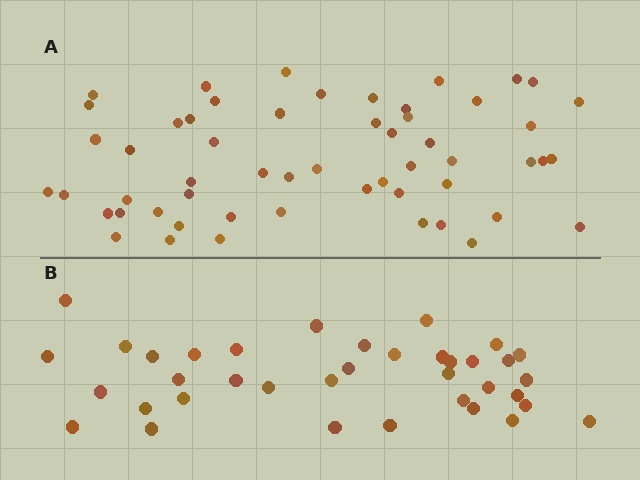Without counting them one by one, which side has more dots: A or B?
Region A (the top region) has more dots.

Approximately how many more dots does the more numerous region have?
Region A has approximately 20 more dots than region B.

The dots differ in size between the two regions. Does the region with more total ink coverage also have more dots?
No. Region B has more total ink coverage because its dots are larger, but region A actually contains more individual dots. Total area can be misleading — the number of items is what matters here.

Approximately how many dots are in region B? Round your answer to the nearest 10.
About 40 dots. (The exact count is 37, which rounds to 40.)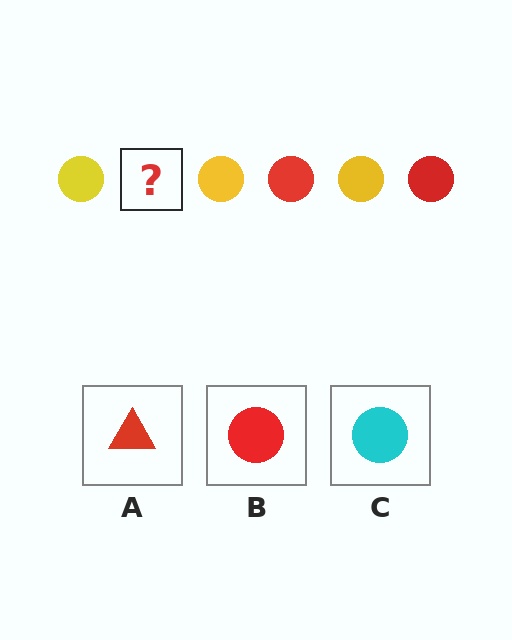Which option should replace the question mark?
Option B.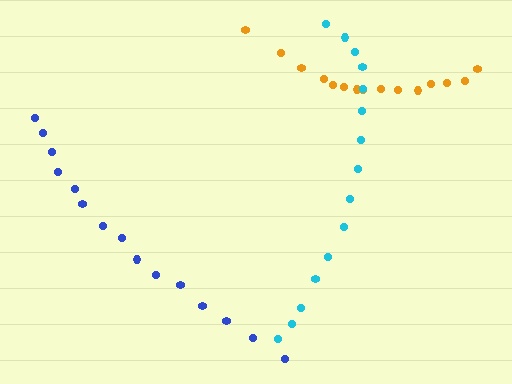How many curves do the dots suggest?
There are 3 distinct paths.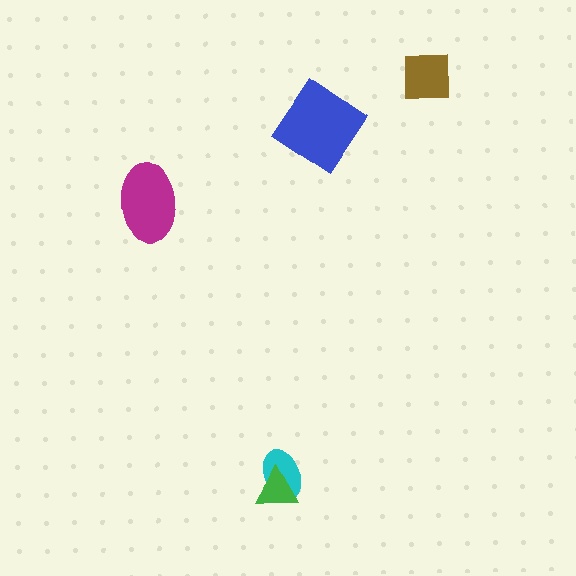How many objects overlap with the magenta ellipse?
0 objects overlap with the magenta ellipse.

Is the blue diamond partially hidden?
No, no other shape covers it.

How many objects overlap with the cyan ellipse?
1 object overlaps with the cyan ellipse.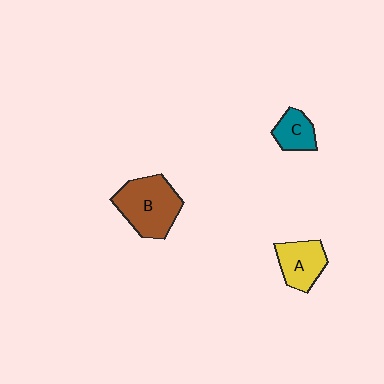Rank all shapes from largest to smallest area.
From largest to smallest: B (brown), A (yellow), C (teal).